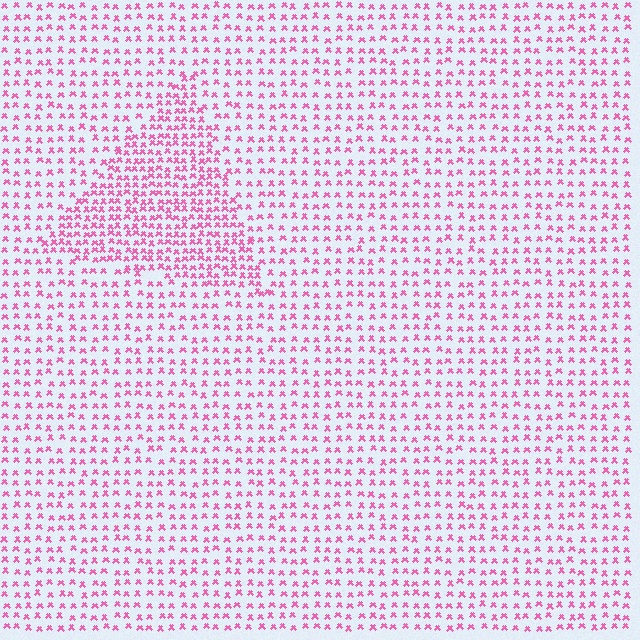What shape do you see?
I see a triangle.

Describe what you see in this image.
The image contains small pink elements arranged at two different densities. A triangle-shaped region is visible where the elements are more densely packed than the surrounding area.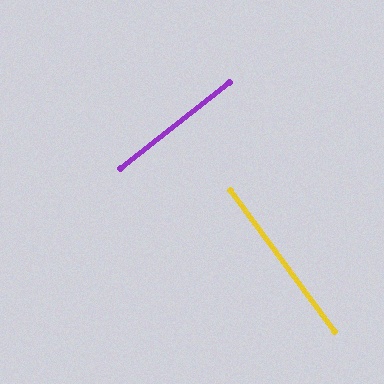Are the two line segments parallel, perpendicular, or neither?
Perpendicular — they meet at approximately 88°.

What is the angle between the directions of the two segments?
Approximately 88 degrees.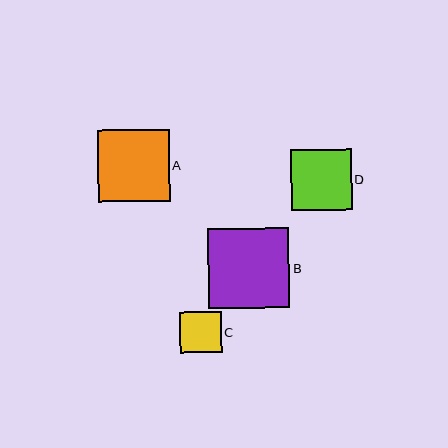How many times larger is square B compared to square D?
Square B is approximately 1.3 times the size of square D.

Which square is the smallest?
Square C is the smallest with a size of approximately 42 pixels.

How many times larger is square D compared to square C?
Square D is approximately 1.5 times the size of square C.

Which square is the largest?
Square B is the largest with a size of approximately 81 pixels.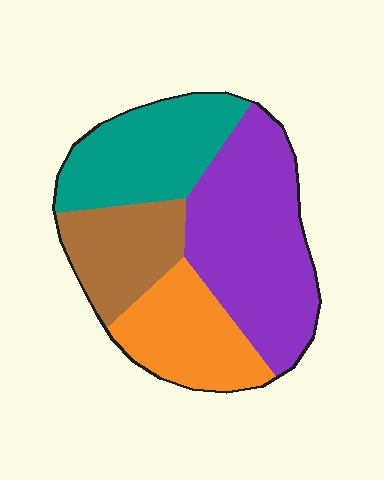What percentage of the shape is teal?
Teal covers around 25% of the shape.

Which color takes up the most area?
Purple, at roughly 40%.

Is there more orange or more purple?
Purple.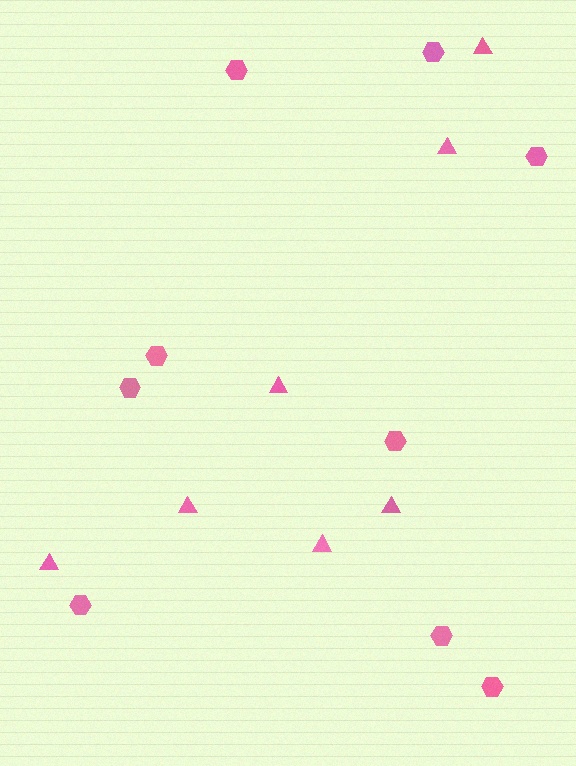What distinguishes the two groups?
There are 2 groups: one group of triangles (7) and one group of hexagons (9).